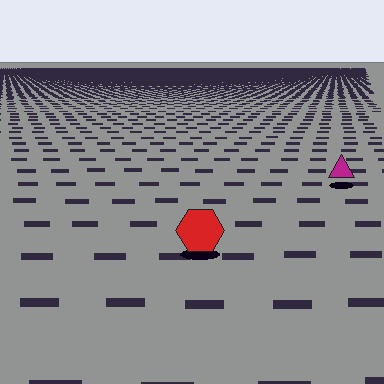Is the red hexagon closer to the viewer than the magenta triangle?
Yes. The red hexagon is closer — you can tell from the texture gradient: the ground texture is coarser near it.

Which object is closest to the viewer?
The red hexagon is closest. The texture marks near it are larger and more spread out.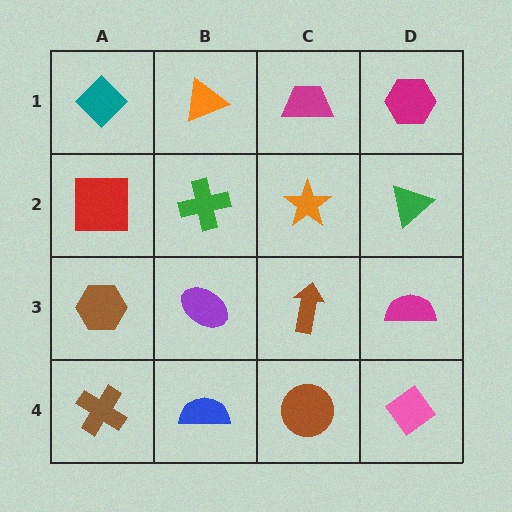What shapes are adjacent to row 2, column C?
A magenta trapezoid (row 1, column C), a brown arrow (row 3, column C), a green cross (row 2, column B), a green triangle (row 2, column D).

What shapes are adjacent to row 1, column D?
A green triangle (row 2, column D), a magenta trapezoid (row 1, column C).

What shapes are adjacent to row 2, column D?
A magenta hexagon (row 1, column D), a magenta semicircle (row 3, column D), an orange star (row 2, column C).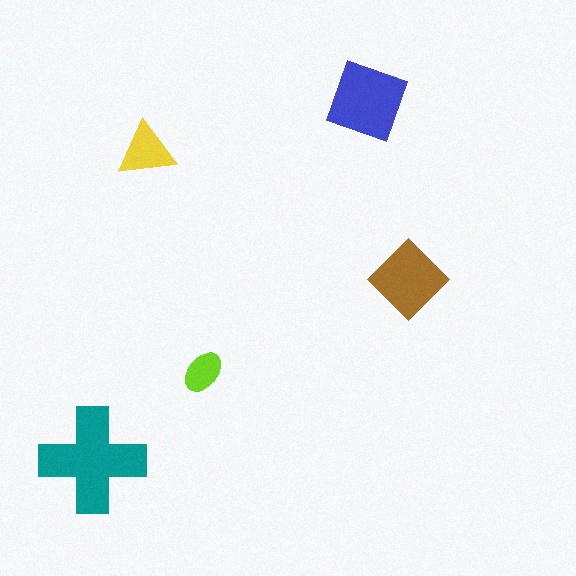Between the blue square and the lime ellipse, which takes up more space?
The blue square.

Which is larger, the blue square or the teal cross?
The teal cross.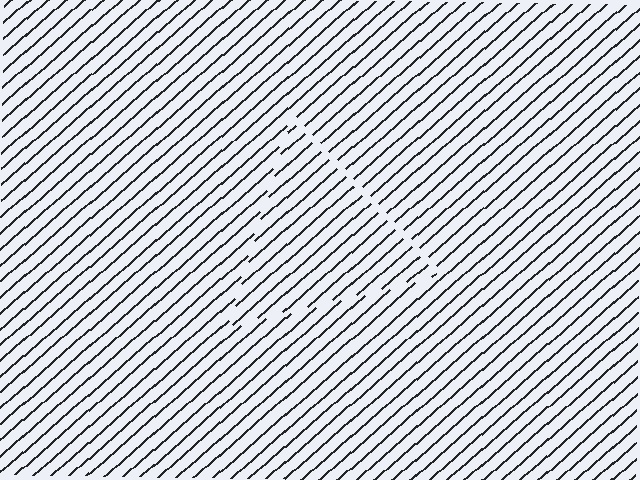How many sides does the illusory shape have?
3 sides — the line-ends trace a triangle.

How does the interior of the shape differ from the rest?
The interior of the shape contains the same grating, shifted by half a period — the contour is defined by the phase discontinuity where line-ends from the inner and outer gratings abut.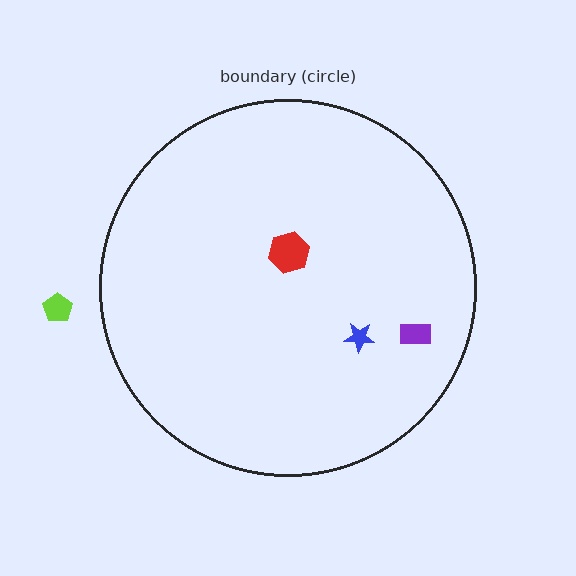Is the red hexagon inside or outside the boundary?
Inside.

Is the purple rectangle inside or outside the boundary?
Inside.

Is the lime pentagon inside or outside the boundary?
Outside.